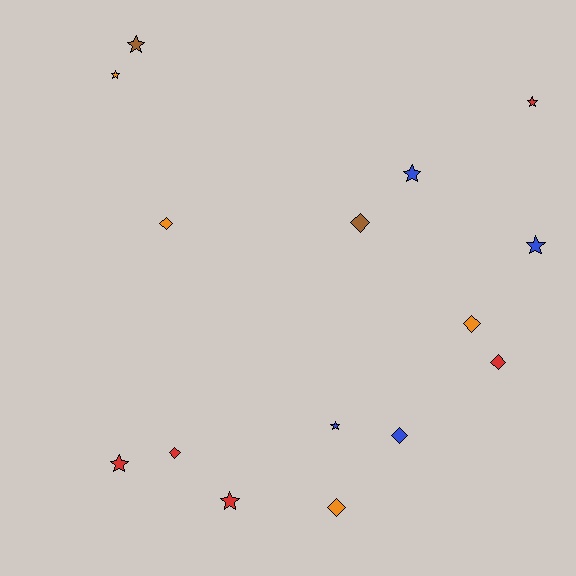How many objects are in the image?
There are 15 objects.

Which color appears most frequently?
Red, with 5 objects.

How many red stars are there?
There are 3 red stars.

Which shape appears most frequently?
Star, with 8 objects.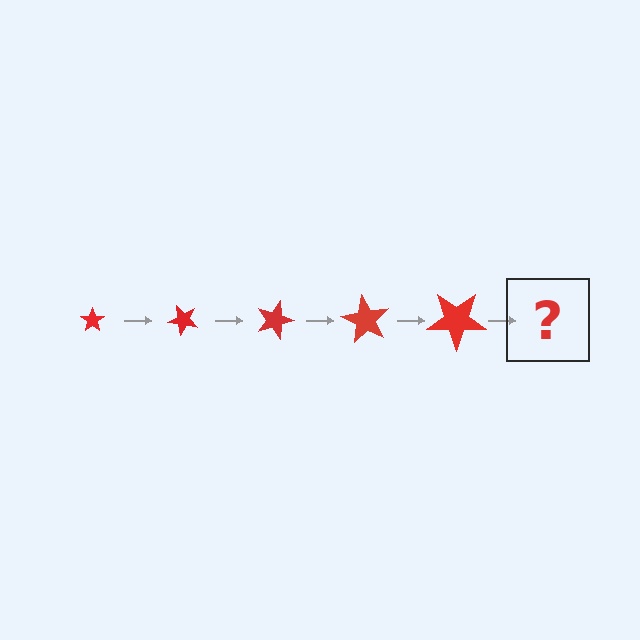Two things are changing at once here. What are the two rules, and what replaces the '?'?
The two rules are that the star grows larger each step and it rotates 45 degrees each step. The '?' should be a star, larger than the previous one and rotated 225 degrees from the start.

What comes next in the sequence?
The next element should be a star, larger than the previous one and rotated 225 degrees from the start.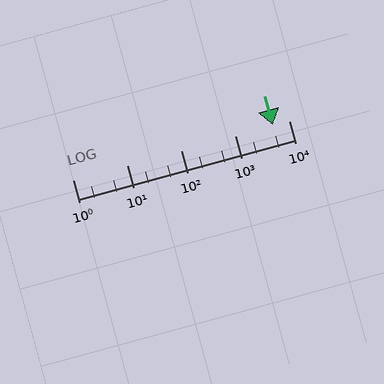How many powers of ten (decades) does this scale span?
The scale spans 4 decades, from 1 to 10000.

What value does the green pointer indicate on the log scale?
The pointer indicates approximately 5100.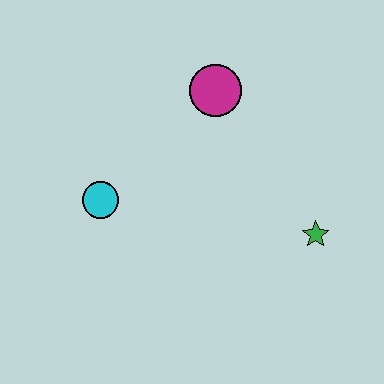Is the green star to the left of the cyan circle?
No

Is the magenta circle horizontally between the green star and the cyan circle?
Yes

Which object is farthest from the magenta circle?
The green star is farthest from the magenta circle.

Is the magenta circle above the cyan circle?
Yes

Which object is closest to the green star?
The magenta circle is closest to the green star.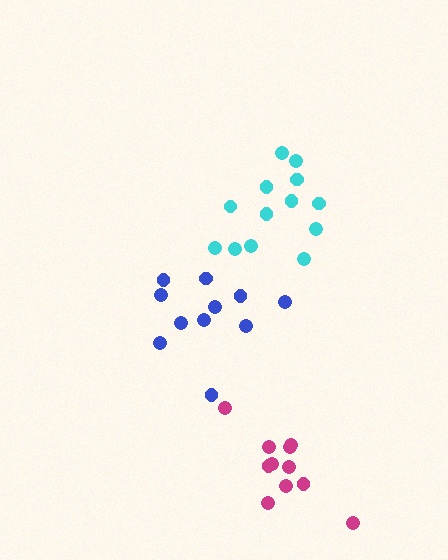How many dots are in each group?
Group 1: 11 dots, Group 2: 11 dots, Group 3: 13 dots (35 total).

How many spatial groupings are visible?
There are 3 spatial groupings.